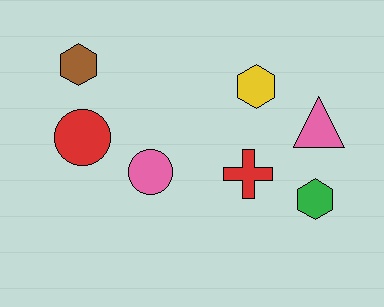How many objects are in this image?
There are 7 objects.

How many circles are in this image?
There are 2 circles.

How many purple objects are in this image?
There are no purple objects.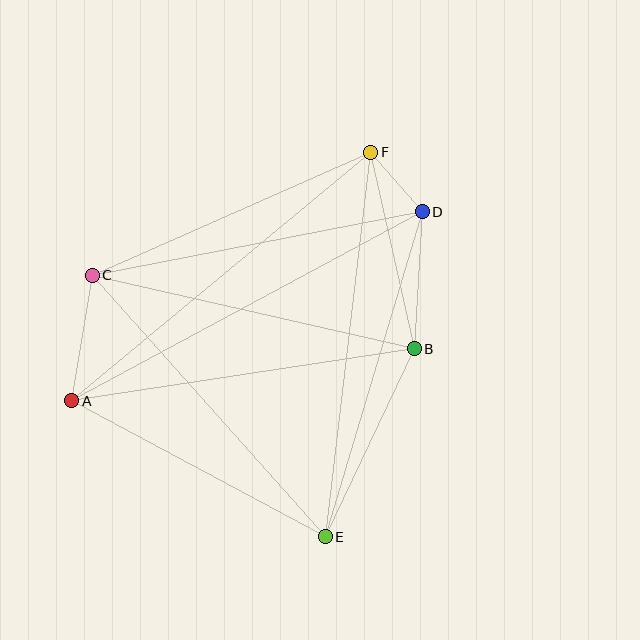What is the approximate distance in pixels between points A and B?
The distance between A and B is approximately 346 pixels.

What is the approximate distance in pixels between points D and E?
The distance between D and E is approximately 339 pixels.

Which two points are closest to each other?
Points D and F are closest to each other.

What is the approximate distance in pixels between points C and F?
The distance between C and F is approximately 304 pixels.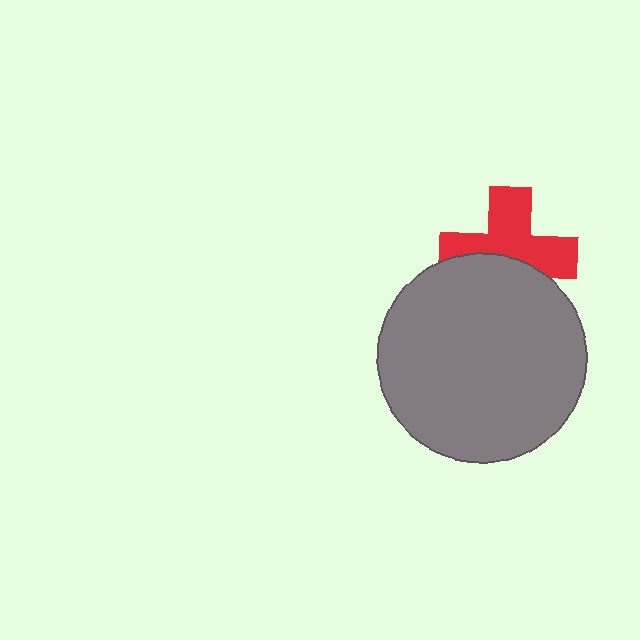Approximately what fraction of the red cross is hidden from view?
Roughly 41% of the red cross is hidden behind the gray circle.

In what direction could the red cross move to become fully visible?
The red cross could move up. That would shift it out from behind the gray circle entirely.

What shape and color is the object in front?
The object in front is a gray circle.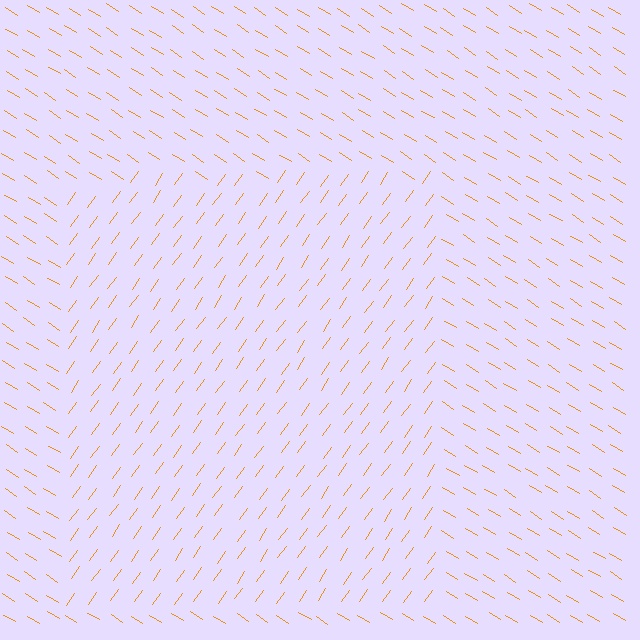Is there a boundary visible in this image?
Yes, there is a texture boundary formed by a change in line orientation.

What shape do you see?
I see a rectangle.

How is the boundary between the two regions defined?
The boundary is defined purely by a change in line orientation (approximately 86 degrees difference). All lines are the same color and thickness.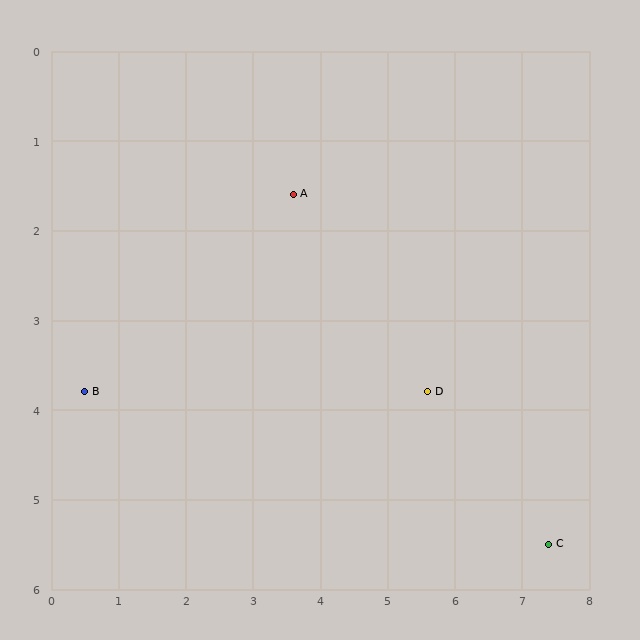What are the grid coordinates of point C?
Point C is at approximately (7.4, 5.5).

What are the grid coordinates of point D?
Point D is at approximately (5.6, 3.8).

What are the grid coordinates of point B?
Point B is at approximately (0.5, 3.8).